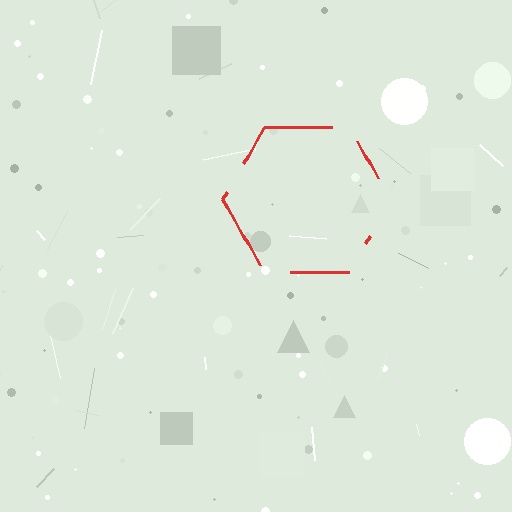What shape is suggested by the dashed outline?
The dashed outline suggests a hexagon.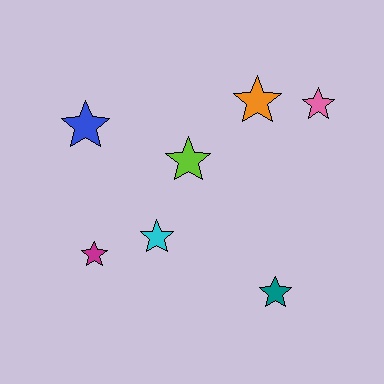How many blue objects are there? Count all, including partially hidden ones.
There is 1 blue object.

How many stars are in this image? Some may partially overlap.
There are 7 stars.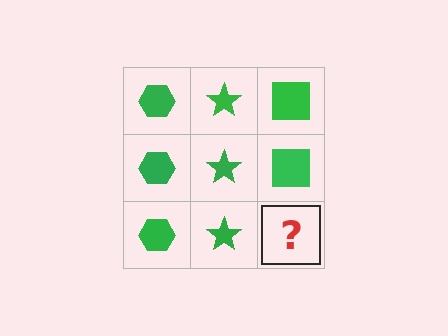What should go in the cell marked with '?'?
The missing cell should contain a green square.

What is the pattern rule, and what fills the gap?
The rule is that each column has a consistent shape. The gap should be filled with a green square.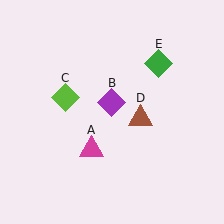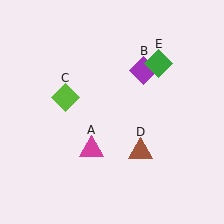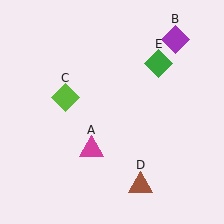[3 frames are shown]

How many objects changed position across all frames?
2 objects changed position: purple diamond (object B), brown triangle (object D).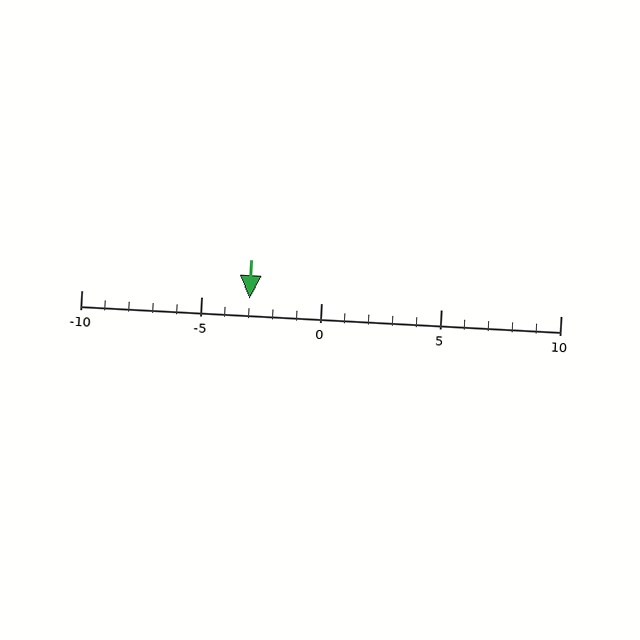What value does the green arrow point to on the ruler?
The green arrow points to approximately -3.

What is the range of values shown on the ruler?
The ruler shows values from -10 to 10.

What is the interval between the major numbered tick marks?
The major tick marks are spaced 5 units apart.